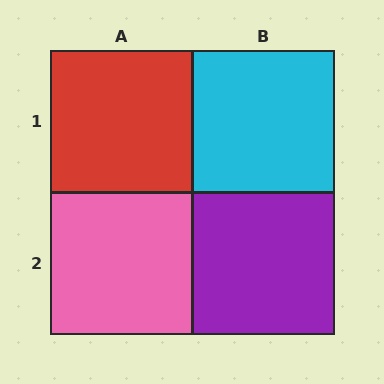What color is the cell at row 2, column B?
Purple.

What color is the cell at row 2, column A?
Pink.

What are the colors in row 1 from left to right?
Red, cyan.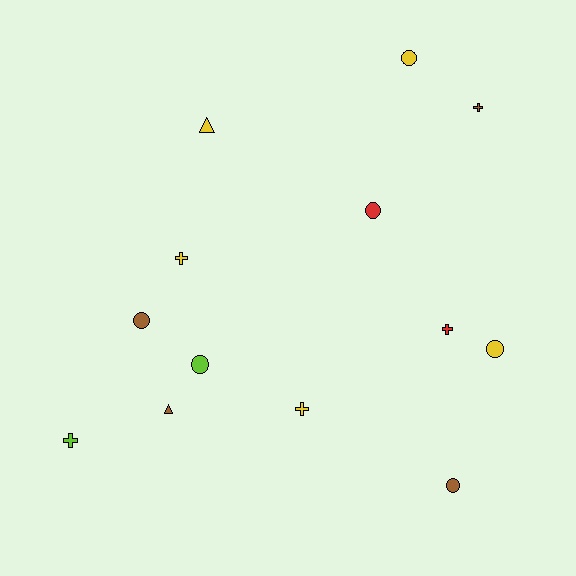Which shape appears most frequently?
Circle, with 6 objects.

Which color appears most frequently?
Yellow, with 5 objects.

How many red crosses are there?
There is 1 red cross.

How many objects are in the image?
There are 13 objects.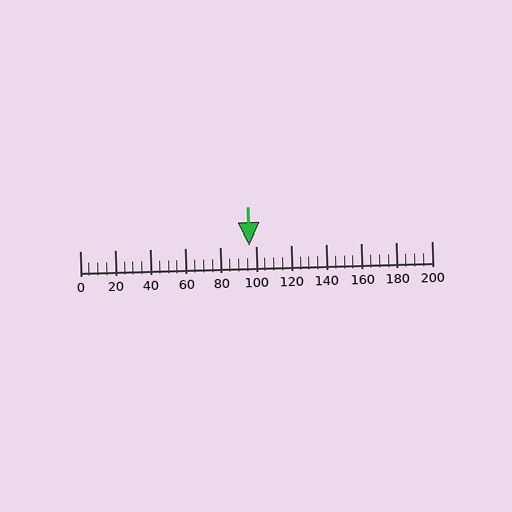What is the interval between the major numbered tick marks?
The major tick marks are spaced 20 units apart.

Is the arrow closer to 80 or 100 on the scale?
The arrow is closer to 100.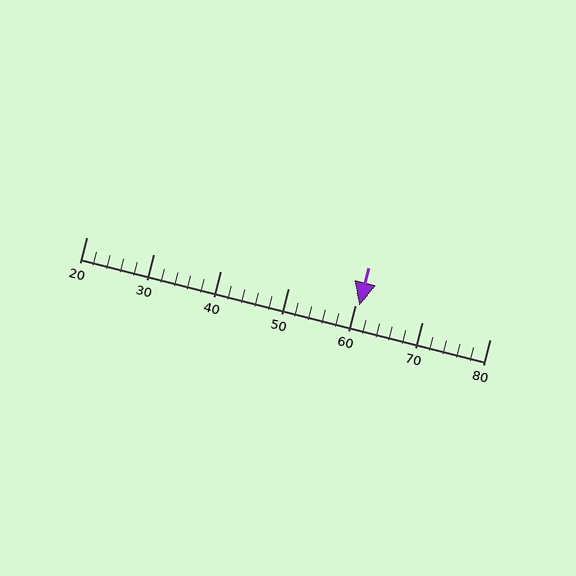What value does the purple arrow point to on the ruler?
The purple arrow points to approximately 61.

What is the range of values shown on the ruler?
The ruler shows values from 20 to 80.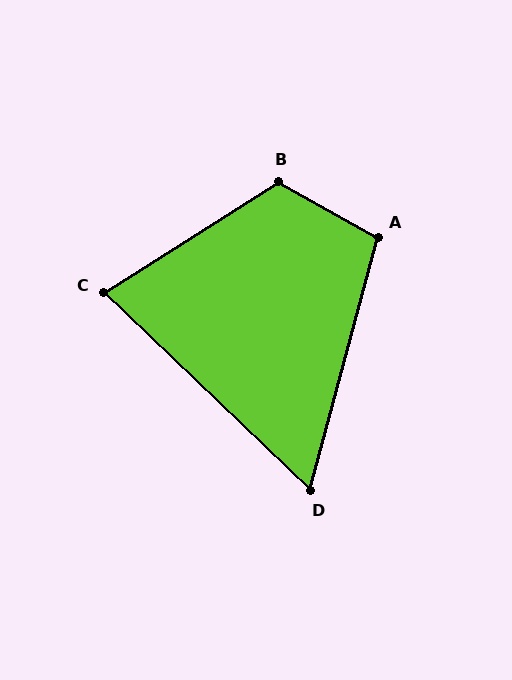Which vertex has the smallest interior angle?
D, at approximately 61 degrees.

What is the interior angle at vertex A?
Approximately 104 degrees (obtuse).